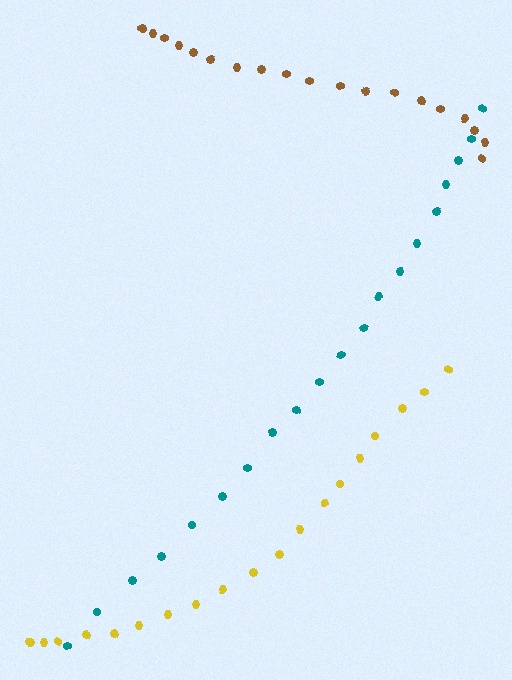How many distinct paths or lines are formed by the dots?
There are 3 distinct paths.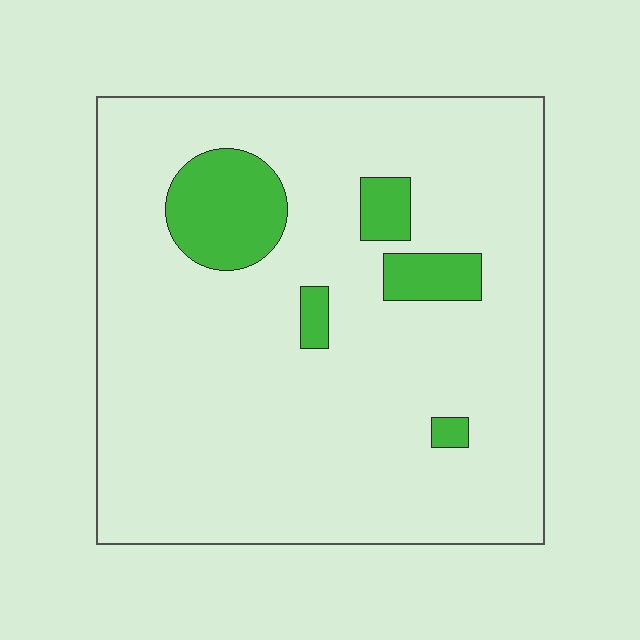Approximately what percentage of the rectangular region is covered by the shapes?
Approximately 10%.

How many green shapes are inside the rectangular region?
5.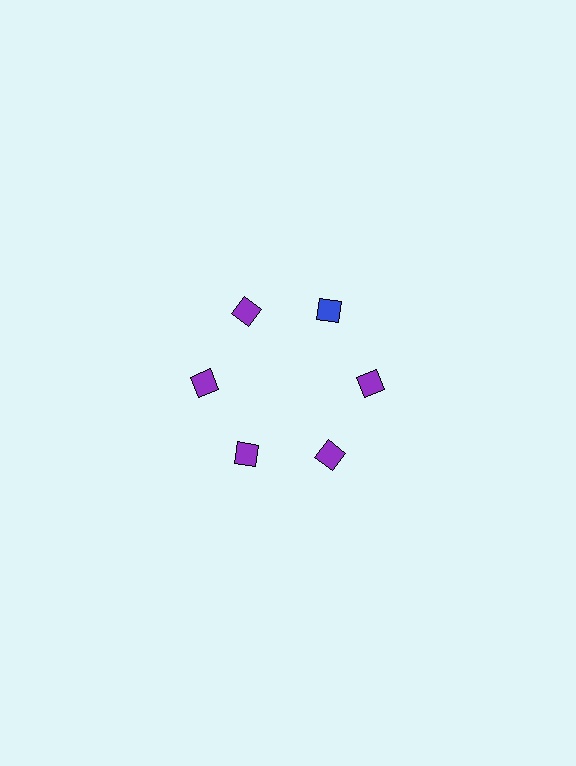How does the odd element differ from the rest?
It has a different color: blue instead of purple.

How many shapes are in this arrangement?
There are 6 shapes arranged in a ring pattern.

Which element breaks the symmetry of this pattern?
The blue diamond at roughly the 1 o'clock position breaks the symmetry. All other shapes are purple diamonds.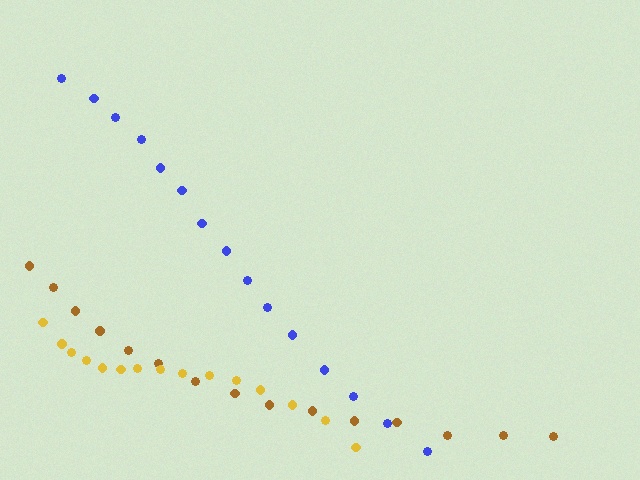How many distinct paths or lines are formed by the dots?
There are 3 distinct paths.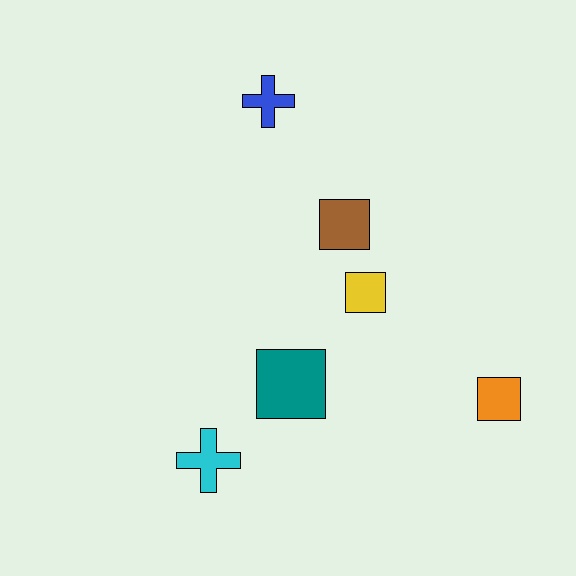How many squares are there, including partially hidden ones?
There are 4 squares.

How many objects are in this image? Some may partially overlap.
There are 6 objects.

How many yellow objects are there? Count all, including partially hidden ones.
There is 1 yellow object.